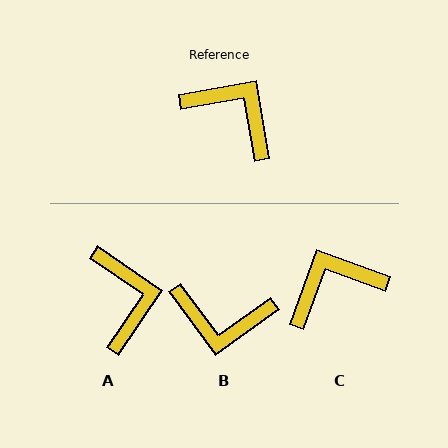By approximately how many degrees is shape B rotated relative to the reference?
Approximately 154 degrees clockwise.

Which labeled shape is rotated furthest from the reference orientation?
B, about 154 degrees away.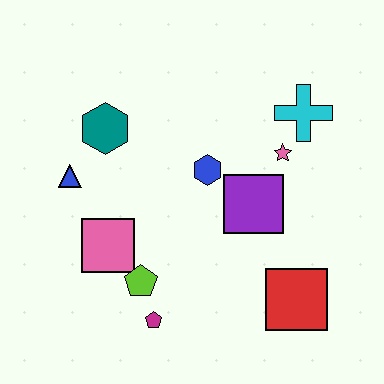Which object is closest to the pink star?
The cyan cross is closest to the pink star.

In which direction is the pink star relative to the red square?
The pink star is above the red square.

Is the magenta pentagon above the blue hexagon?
No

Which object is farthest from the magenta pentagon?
The cyan cross is farthest from the magenta pentagon.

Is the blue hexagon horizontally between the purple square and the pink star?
No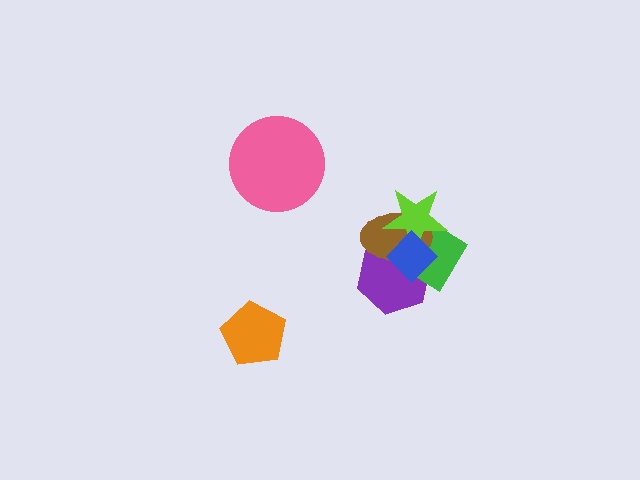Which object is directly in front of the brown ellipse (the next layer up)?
The lime star is directly in front of the brown ellipse.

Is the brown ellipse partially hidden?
Yes, it is partially covered by another shape.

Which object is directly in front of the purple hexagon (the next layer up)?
The green diamond is directly in front of the purple hexagon.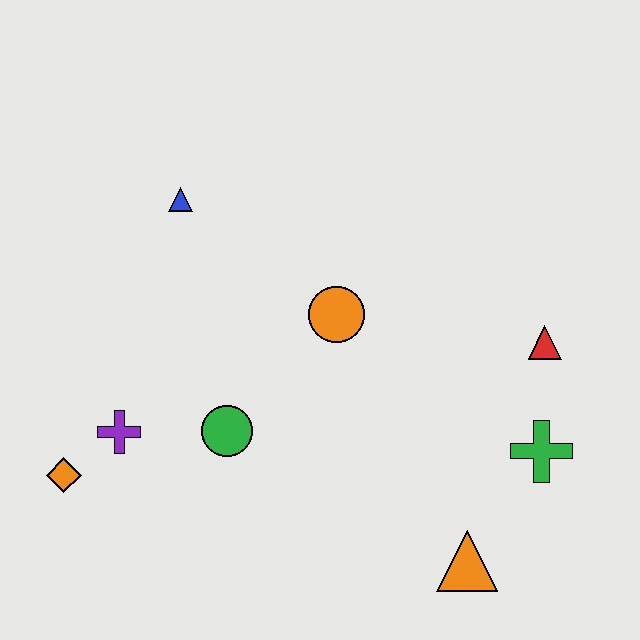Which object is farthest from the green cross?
The orange diamond is farthest from the green cross.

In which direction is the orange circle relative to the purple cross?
The orange circle is to the right of the purple cross.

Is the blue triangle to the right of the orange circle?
No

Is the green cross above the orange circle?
No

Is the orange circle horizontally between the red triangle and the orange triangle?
No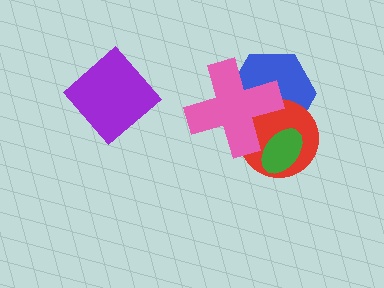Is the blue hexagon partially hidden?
Yes, it is partially covered by another shape.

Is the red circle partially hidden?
Yes, it is partially covered by another shape.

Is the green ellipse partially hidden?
Yes, it is partially covered by another shape.